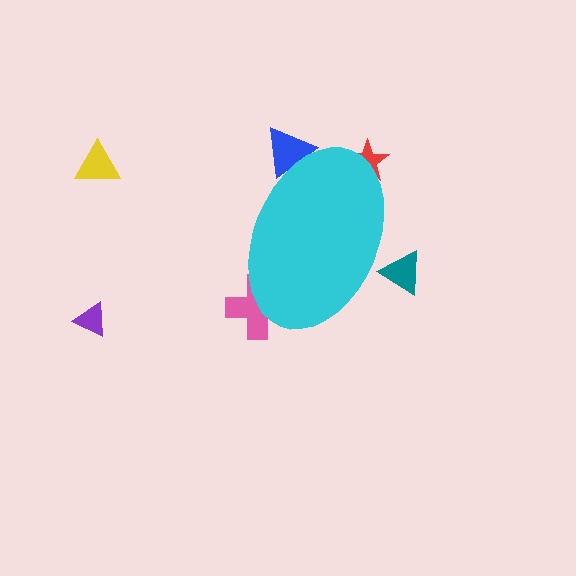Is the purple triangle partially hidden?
No, the purple triangle is fully visible.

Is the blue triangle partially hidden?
Yes, the blue triangle is partially hidden behind the cyan ellipse.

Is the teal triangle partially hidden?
Yes, the teal triangle is partially hidden behind the cyan ellipse.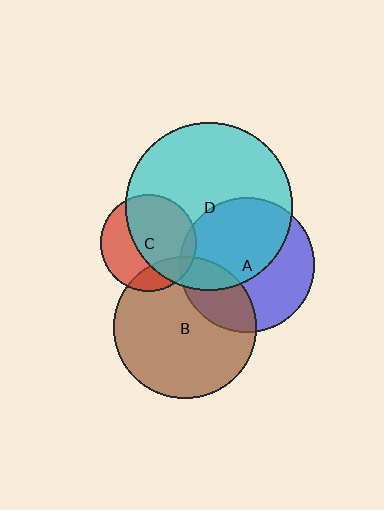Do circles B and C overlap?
Yes.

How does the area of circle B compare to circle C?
Approximately 2.2 times.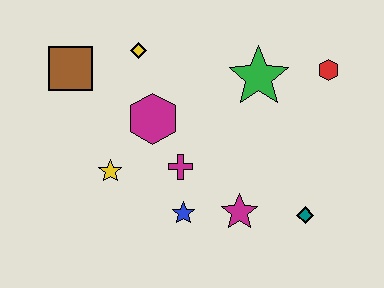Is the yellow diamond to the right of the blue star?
No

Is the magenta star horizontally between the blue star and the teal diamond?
Yes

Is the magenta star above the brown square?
No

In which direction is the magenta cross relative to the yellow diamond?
The magenta cross is below the yellow diamond.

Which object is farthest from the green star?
The brown square is farthest from the green star.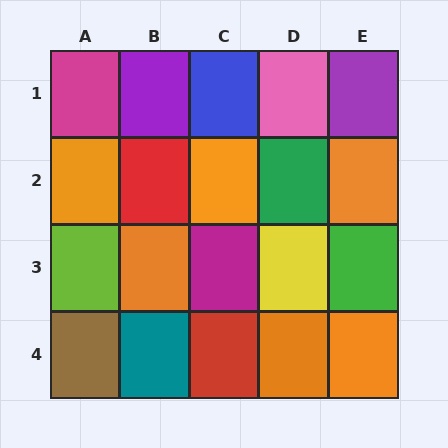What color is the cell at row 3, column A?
Lime.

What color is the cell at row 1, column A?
Magenta.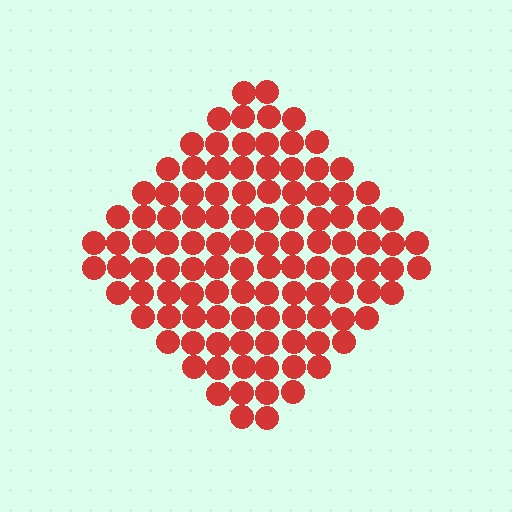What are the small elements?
The small elements are circles.